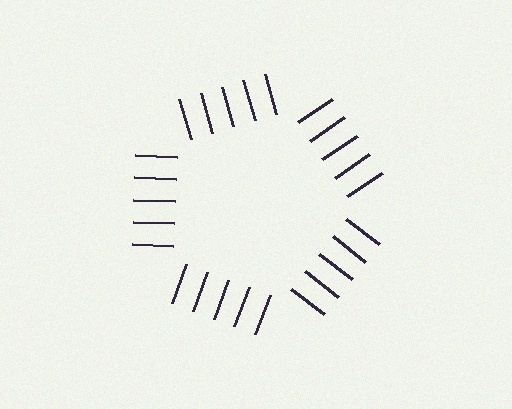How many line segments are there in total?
25 — 5 along each of the 5 edges.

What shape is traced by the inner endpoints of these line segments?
An illusory pentagon — the line segments terminate on its edges but no continuous stroke is drawn.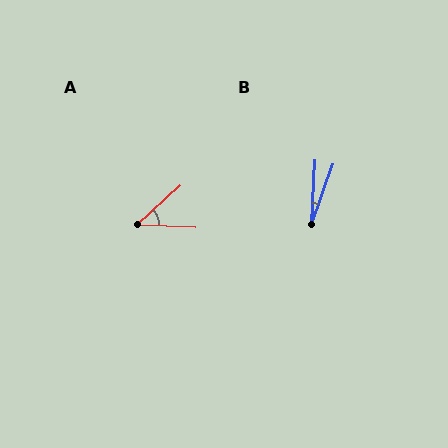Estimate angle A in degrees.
Approximately 44 degrees.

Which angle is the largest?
A, at approximately 44 degrees.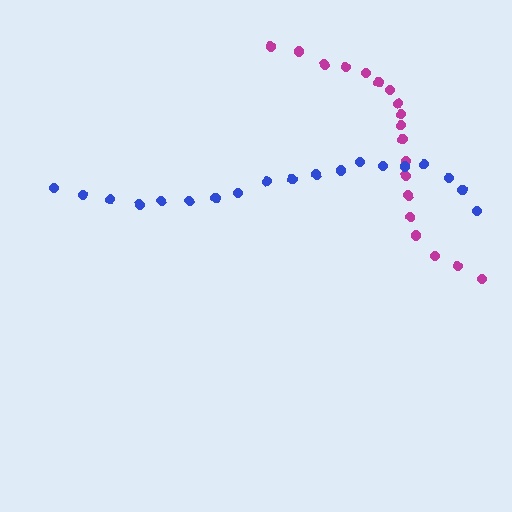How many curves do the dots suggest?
There are 2 distinct paths.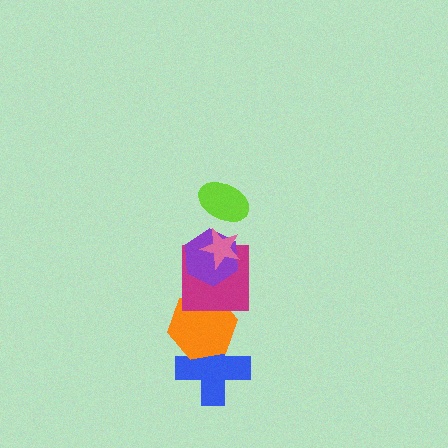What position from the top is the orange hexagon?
The orange hexagon is 5th from the top.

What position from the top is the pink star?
The pink star is 2nd from the top.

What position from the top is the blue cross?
The blue cross is 6th from the top.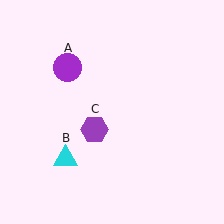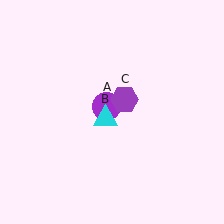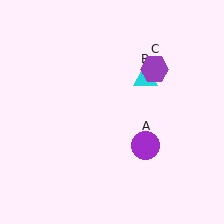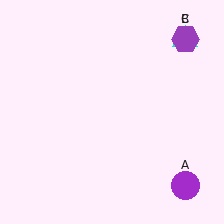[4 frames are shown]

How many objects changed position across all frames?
3 objects changed position: purple circle (object A), cyan triangle (object B), purple hexagon (object C).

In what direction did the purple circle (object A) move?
The purple circle (object A) moved down and to the right.